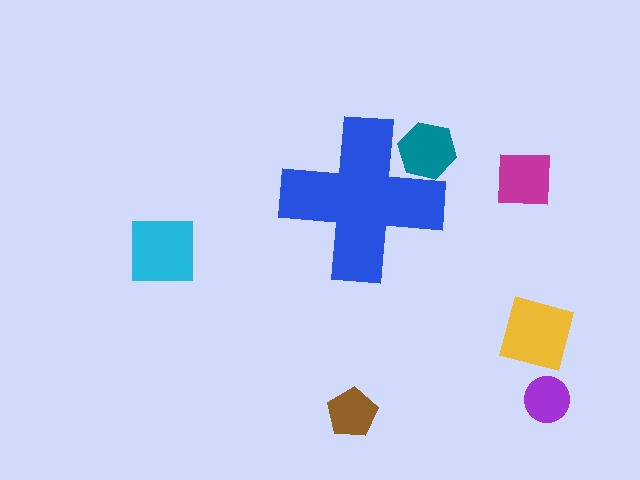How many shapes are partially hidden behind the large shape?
1 shape is partially hidden.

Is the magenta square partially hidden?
No, the magenta square is fully visible.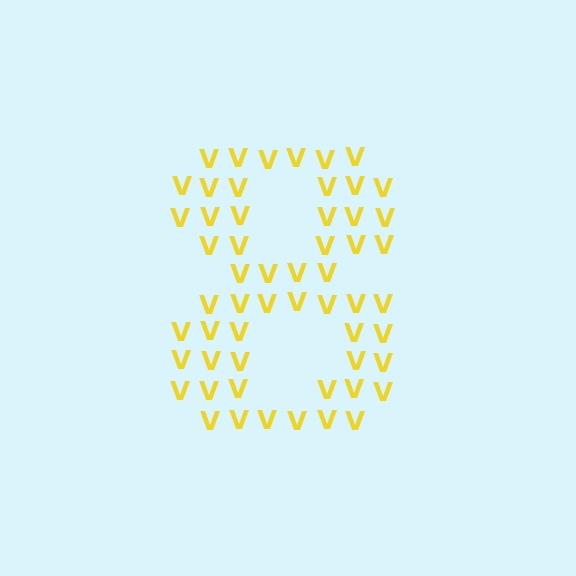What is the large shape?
The large shape is the digit 8.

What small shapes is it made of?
It is made of small letter V's.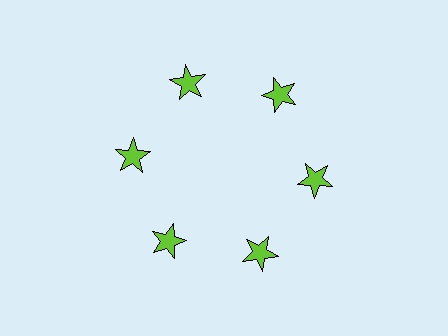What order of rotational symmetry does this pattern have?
This pattern has 6-fold rotational symmetry.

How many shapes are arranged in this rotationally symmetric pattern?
There are 6 shapes, arranged in 6 groups of 1.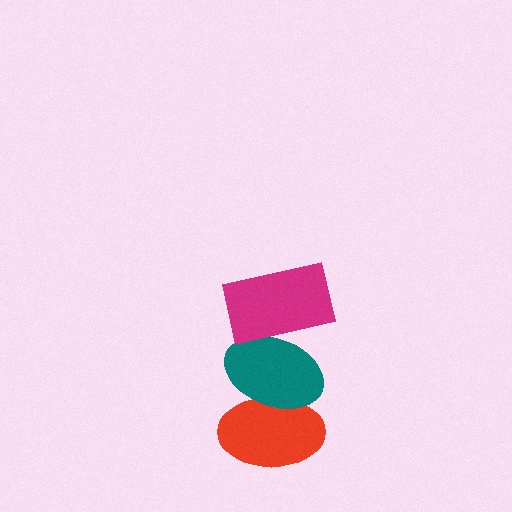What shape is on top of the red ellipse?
The teal ellipse is on top of the red ellipse.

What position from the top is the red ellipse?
The red ellipse is 3rd from the top.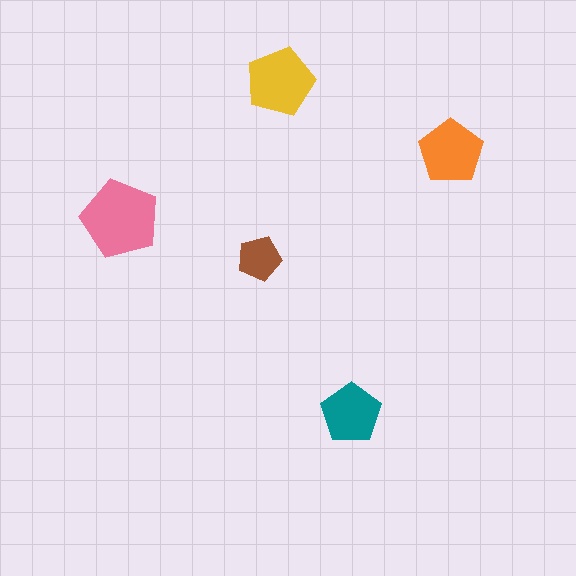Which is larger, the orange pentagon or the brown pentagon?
The orange one.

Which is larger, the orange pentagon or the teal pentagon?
The orange one.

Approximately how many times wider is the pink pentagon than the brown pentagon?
About 2 times wider.